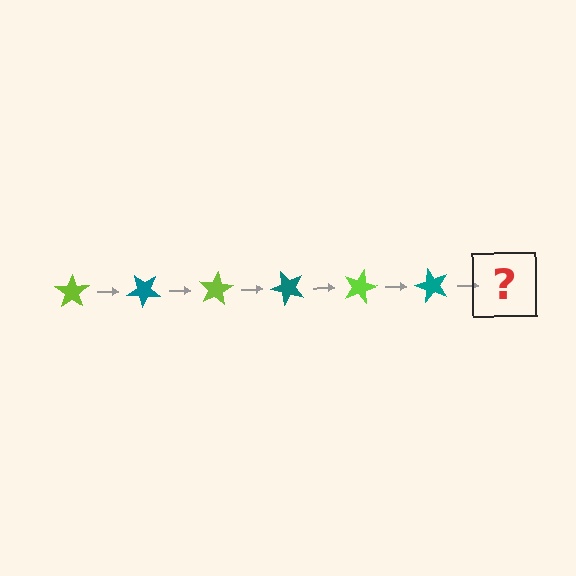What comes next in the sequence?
The next element should be a lime star, rotated 240 degrees from the start.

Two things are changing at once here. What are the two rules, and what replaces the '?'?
The two rules are that it rotates 40 degrees each step and the color cycles through lime and teal. The '?' should be a lime star, rotated 240 degrees from the start.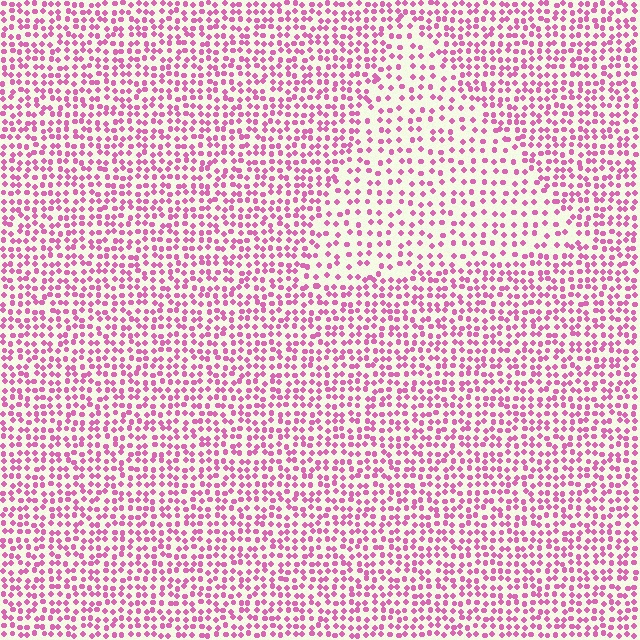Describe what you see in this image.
The image contains small pink elements arranged at two different densities. A triangle-shaped region is visible where the elements are less densely packed than the surrounding area.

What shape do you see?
I see a triangle.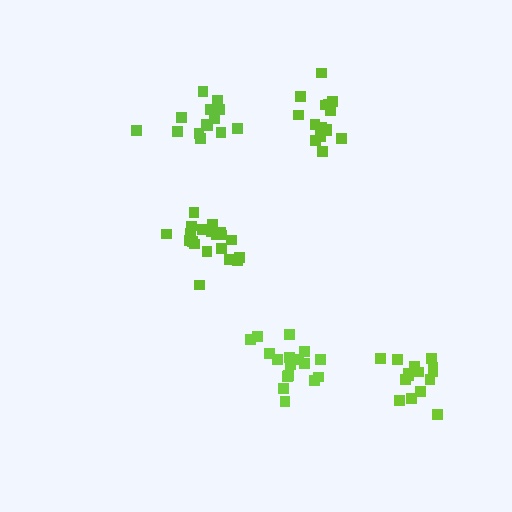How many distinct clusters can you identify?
There are 5 distinct clusters.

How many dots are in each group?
Group 1: 16 dots, Group 2: 20 dots, Group 3: 16 dots, Group 4: 17 dots, Group 5: 14 dots (83 total).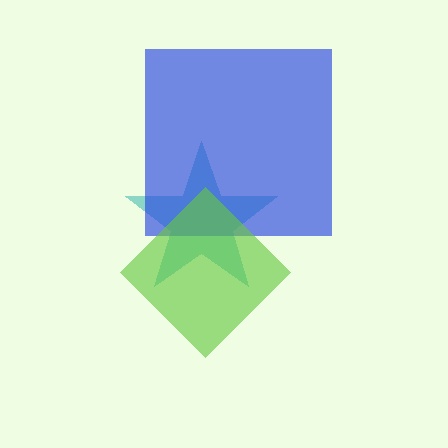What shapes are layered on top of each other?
The layered shapes are: a teal star, a blue square, a lime diamond.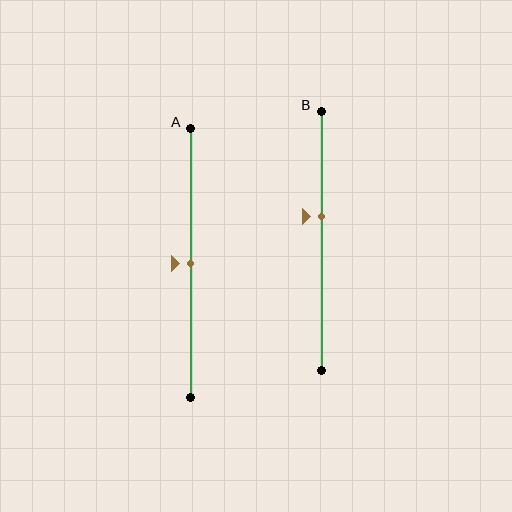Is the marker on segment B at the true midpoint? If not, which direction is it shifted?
No, the marker on segment B is shifted upward by about 10% of the segment length.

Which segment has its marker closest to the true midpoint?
Segment A has its marker closest to the true midpoint.